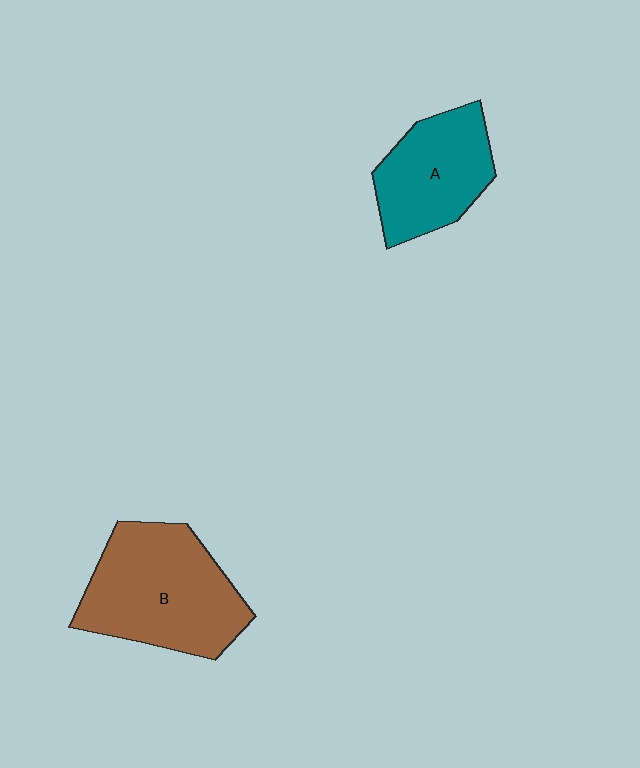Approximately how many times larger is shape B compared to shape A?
Approximately 1.4 times.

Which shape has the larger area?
Shape B (brown).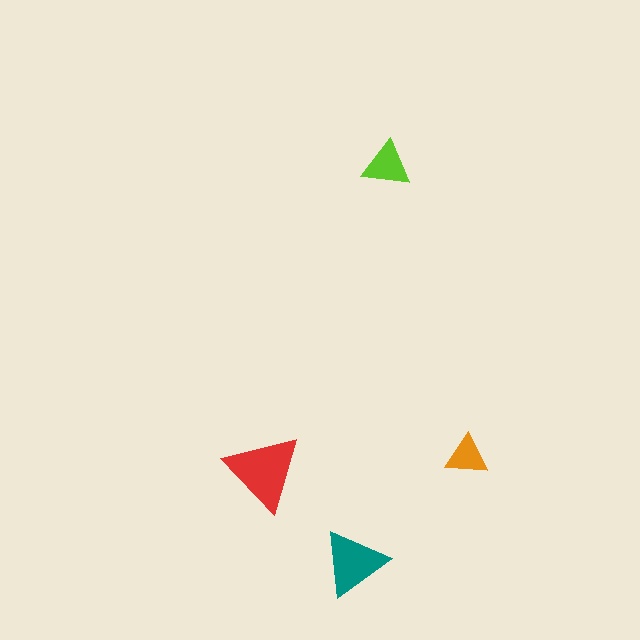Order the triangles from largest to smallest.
the red one, the teal one, the lime one, the orange one.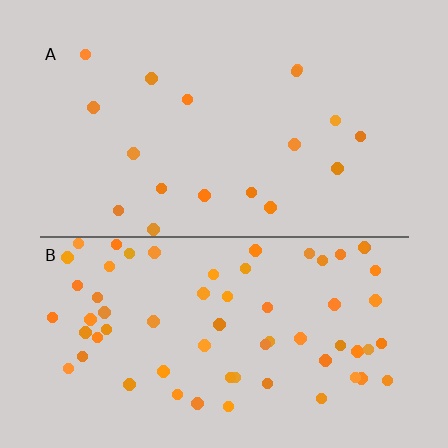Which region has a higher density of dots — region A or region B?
B (the bottom).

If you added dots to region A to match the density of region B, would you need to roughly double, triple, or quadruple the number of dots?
Approximately quadruple.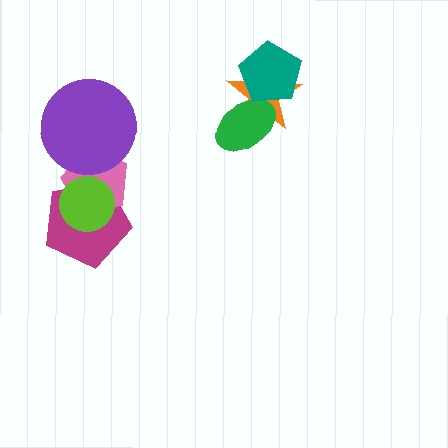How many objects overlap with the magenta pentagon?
2 objects overlap with the magenta pentagon.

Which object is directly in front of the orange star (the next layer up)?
The green ellipse is directly in front of the orange star.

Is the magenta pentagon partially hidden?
Yes, it is partially covered by another shape.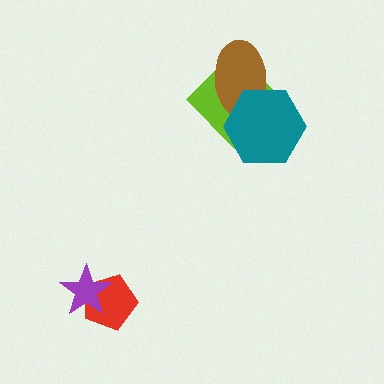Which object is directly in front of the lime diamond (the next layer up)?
The brown ellipse is directly in front of the lime diamond.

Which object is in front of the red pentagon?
The purple star is in front of the red pentagon.